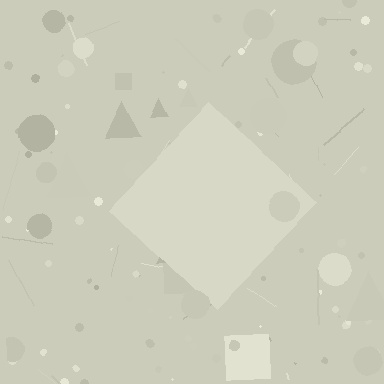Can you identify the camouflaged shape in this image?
The camouflaged shape is a diamond.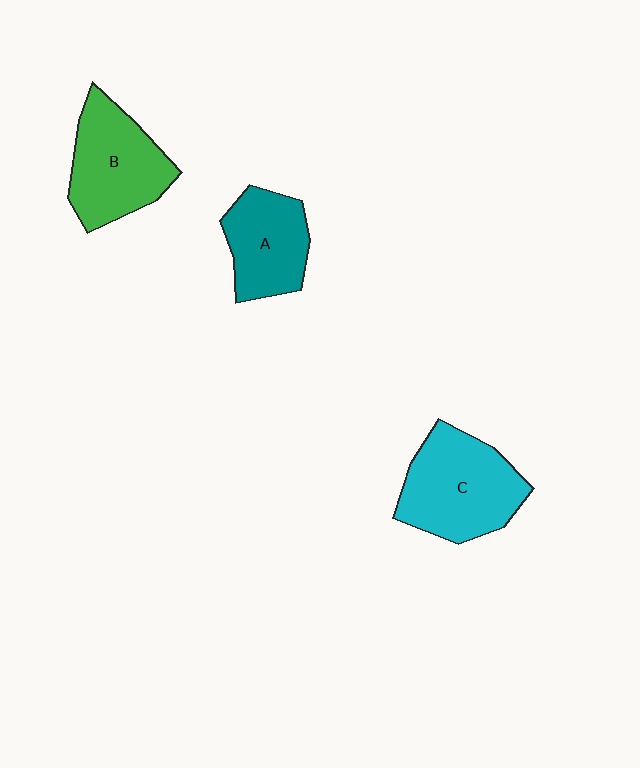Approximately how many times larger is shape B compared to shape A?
Approximately 1.2 times.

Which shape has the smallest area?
Shape A (teal).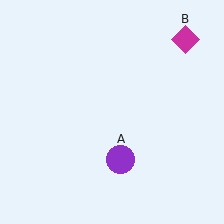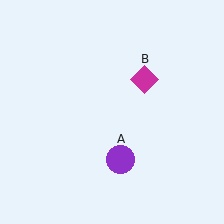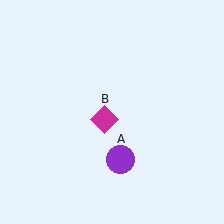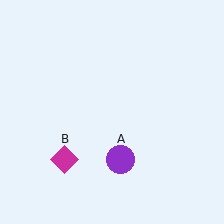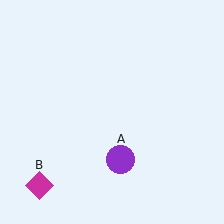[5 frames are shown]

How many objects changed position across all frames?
1 object changed position: magenta diamond (object B).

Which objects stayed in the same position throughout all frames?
Purple circle (object A) remained stationary.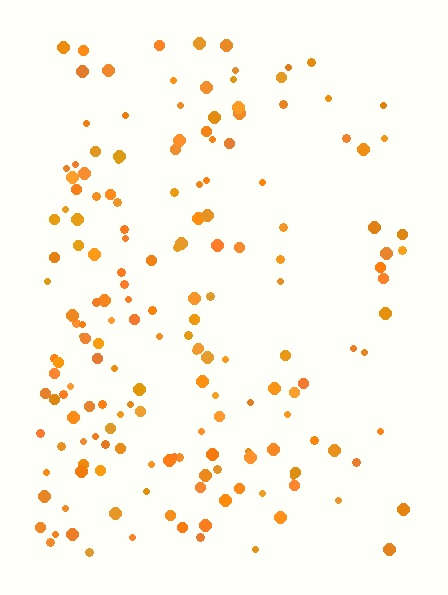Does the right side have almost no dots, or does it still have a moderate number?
Still a moderate number, just noticeably fewer than the left.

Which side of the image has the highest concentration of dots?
The left.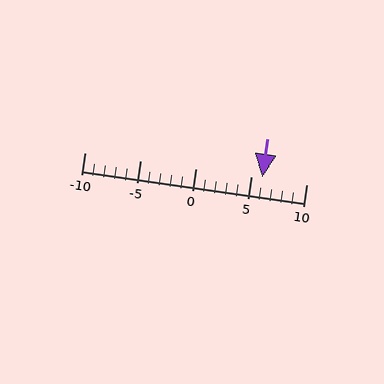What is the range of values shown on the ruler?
The ruler shows values from -10 to 10.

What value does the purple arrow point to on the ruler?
The purple arrow points to approximately 6.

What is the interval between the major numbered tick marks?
The major tick marks are spaced 5 units apart.